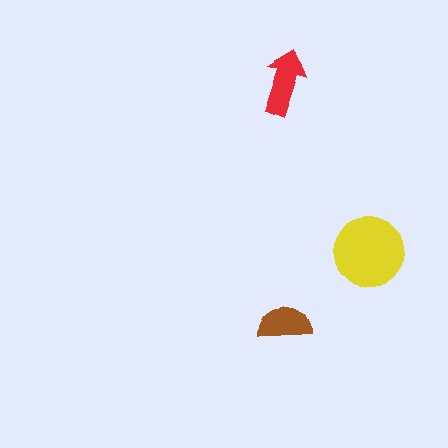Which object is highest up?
The red arrow is topmost.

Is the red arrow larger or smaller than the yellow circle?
Smaller.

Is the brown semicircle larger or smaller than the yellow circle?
Smaller.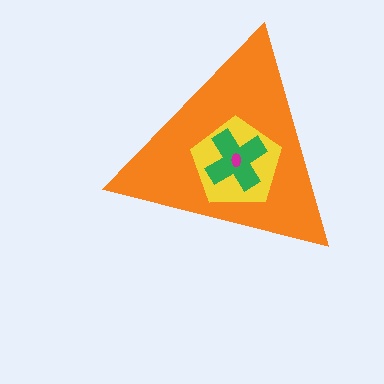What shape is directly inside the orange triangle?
The yellow pentagon.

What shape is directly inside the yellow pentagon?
The green cross.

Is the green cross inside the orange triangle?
Yes.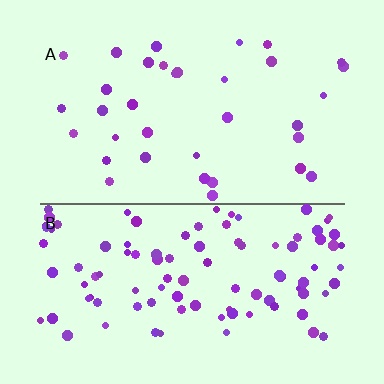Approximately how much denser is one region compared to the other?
Approximately 3.0× — region B over region A.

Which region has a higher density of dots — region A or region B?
B (the bottom).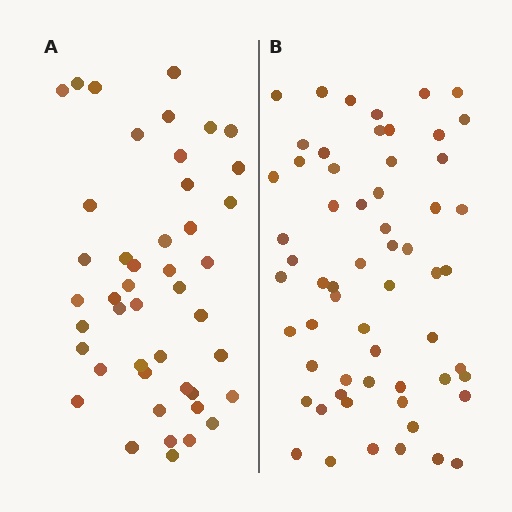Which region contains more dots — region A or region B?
Region B (the right region) has more dots.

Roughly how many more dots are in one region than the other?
Region B has approximately 15 more dots than region A.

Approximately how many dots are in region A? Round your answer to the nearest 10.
About 40 dots. (The exact count is 45, which rounds to 40.)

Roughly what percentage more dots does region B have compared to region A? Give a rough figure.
About 35% more.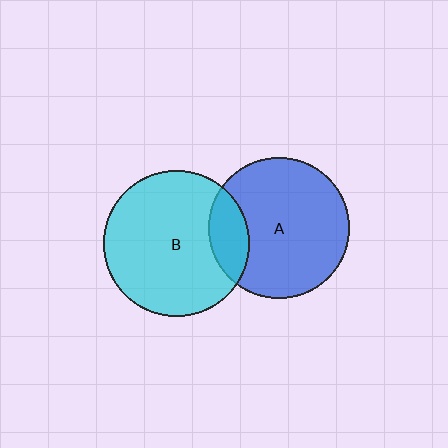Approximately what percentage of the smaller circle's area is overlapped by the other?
Approximately 15%.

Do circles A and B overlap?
Yes.